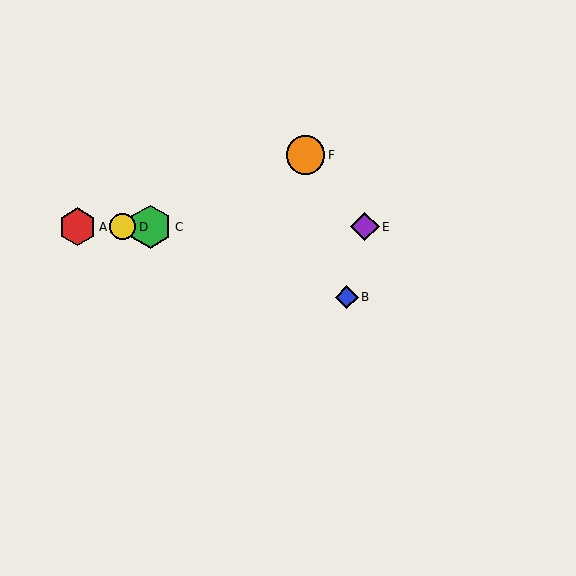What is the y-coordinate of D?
Object D is at y≈227.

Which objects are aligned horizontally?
Objects A, C, D, E are aligned horizontally.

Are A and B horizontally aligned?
No, A is at y≈227 and B is at y≈297.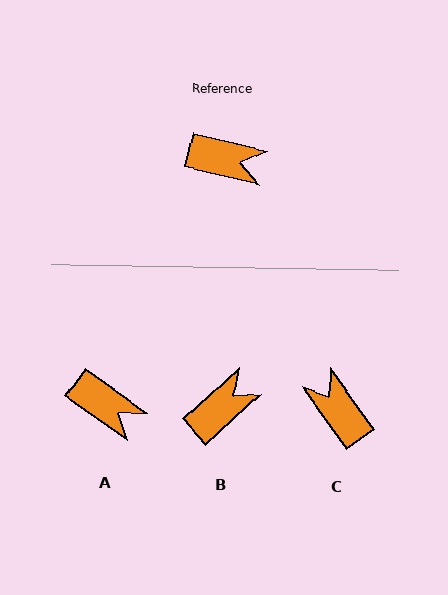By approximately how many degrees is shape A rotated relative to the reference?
Approximately 22 degrees clockwise.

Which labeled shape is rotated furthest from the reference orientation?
C, about 139 degrees away.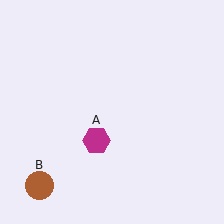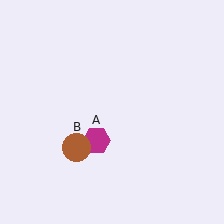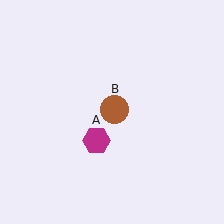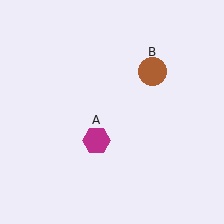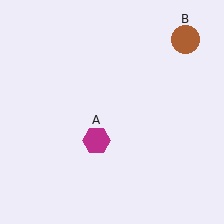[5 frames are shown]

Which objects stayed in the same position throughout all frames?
Magenta hexagon (object A) remained stationary.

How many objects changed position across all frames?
1 object changed position: brown circle (object B).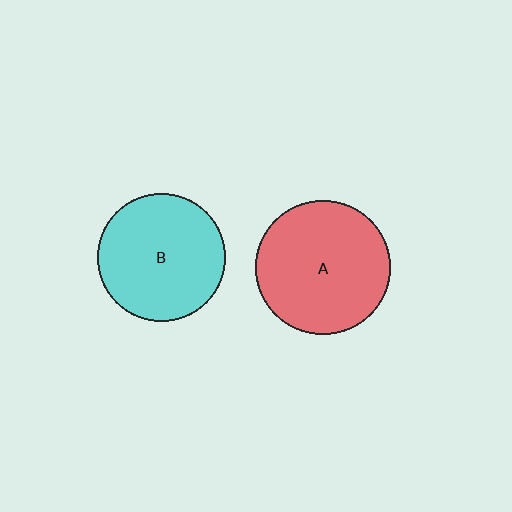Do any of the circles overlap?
No, none of the circles overlap.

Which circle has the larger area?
Circle A (red).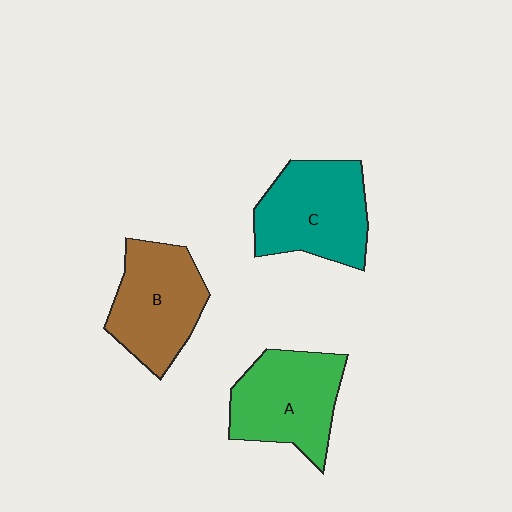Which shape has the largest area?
Shape C (teal).